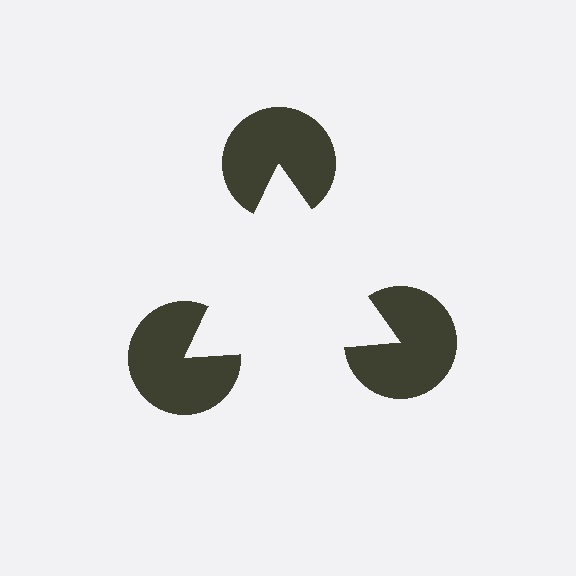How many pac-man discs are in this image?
There are 3 — one at each vertex of the illusory triangle.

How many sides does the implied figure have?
3 sides.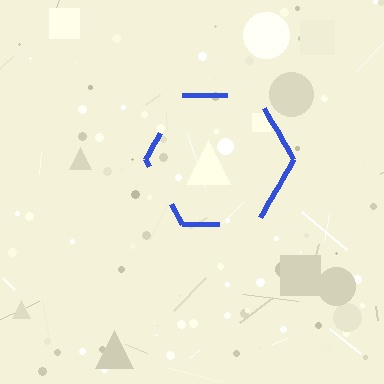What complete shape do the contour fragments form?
The contour fragments form a hexagon.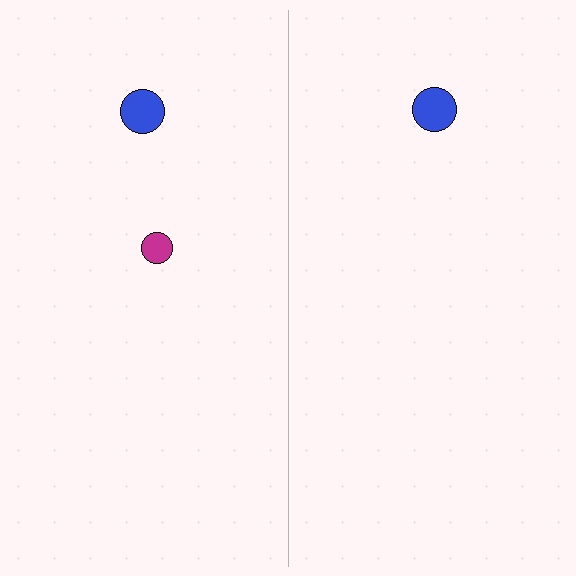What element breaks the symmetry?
A magenta circle is missing from the right side.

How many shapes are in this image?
There are 3 shapes in this image.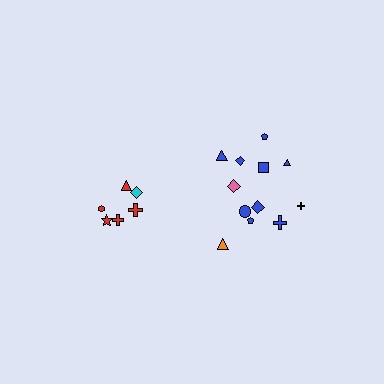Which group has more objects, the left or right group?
The right group.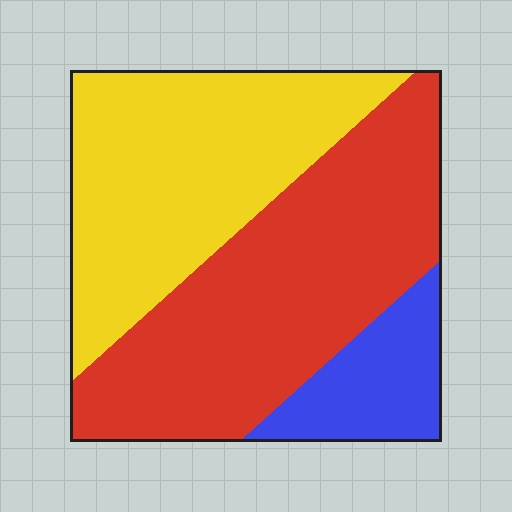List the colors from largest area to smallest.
From largest to smallest: red, yellow, blue.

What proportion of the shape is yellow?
Yellow covers roughly 40% of the shape.